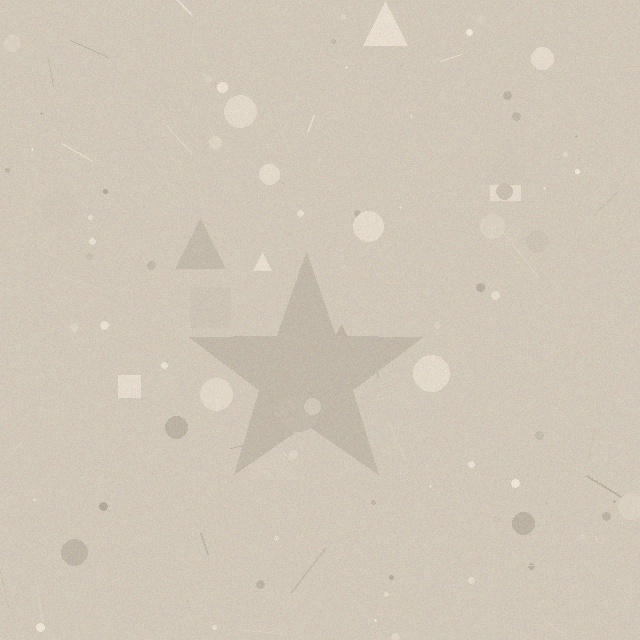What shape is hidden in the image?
A star is hidden in the image.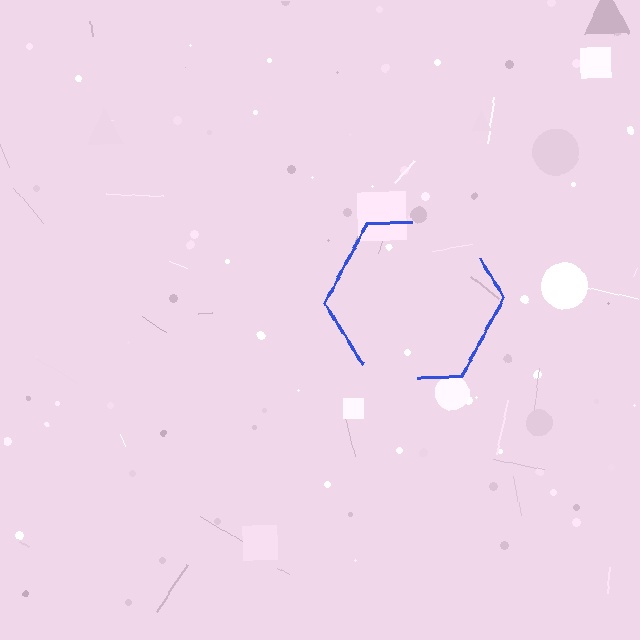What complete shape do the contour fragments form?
The contour fragments form a hexagon.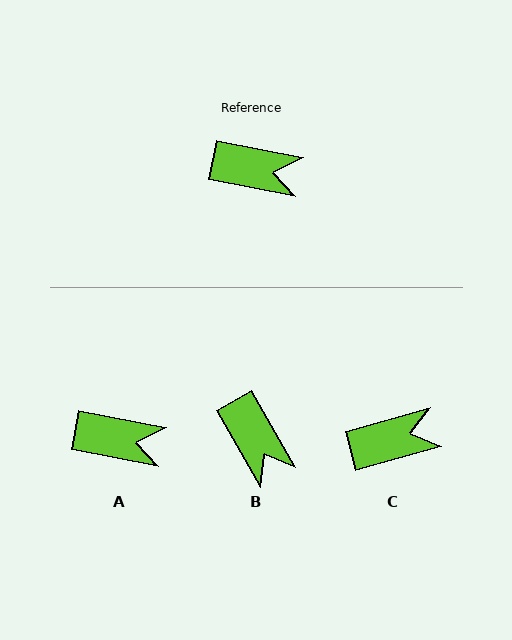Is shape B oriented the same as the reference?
No, it is off by about 49 degrees.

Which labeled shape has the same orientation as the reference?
A.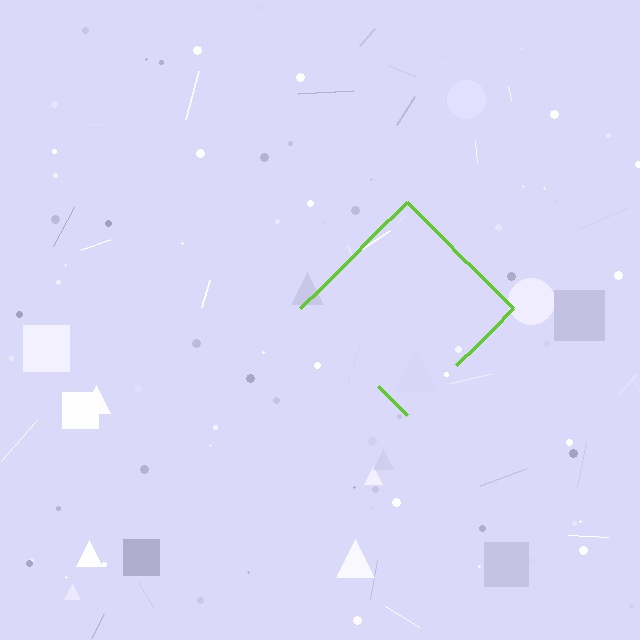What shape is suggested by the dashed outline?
The dashed outline suggests a diamond.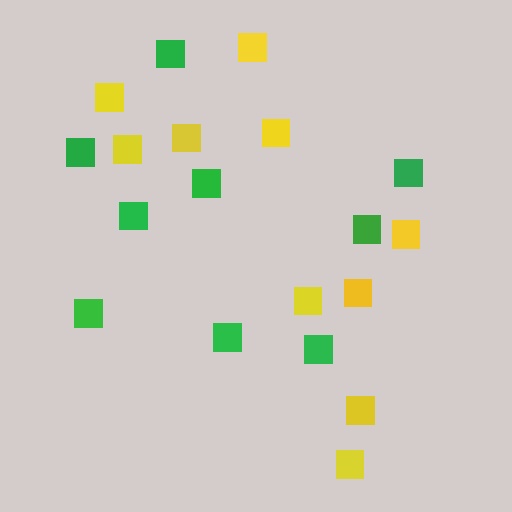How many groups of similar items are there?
There are 2 groups: one group of green squares (9) and one group of yellow squares (10).